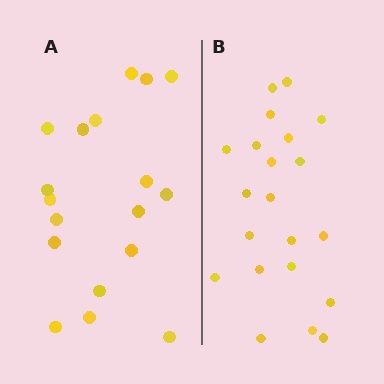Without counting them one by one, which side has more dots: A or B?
Region B (the right region) has more dots.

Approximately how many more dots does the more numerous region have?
Region B has just a few more — roughly 2 or 3 more dots than region A.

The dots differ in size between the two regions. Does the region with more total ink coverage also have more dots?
No. Region A has more total ink coverage because its dots are larger, but region B actually contains more individual dots. Total area can be misleading — the number of items is what matters here.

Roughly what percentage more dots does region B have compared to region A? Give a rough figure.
About 15% more.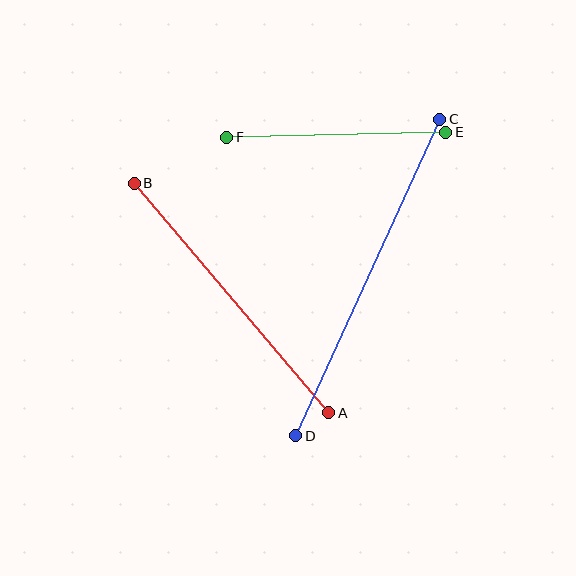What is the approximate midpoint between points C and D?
The midpoint is at approximately (368, 278) pixels.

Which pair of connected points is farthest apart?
Points C and D are farthest apart.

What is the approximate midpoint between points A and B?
The midpoint is at approximately (232, 298) pixels.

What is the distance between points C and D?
The distance is approximately 348 pixels.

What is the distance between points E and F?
The distance is approximately 219 pixels.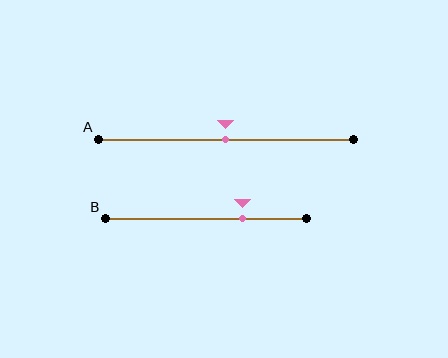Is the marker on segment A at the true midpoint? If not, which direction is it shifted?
Yes, the marker on segment A is at the true midpoint.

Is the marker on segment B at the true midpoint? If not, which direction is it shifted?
No, the marker on segment B is shifted to the right by about 18% of the segment length.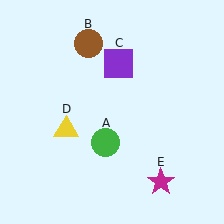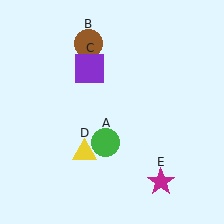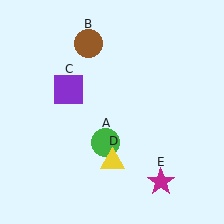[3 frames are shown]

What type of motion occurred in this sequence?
The purple square (object C), yellow triangle (object D) rotated counterclockwise around the center of the scene.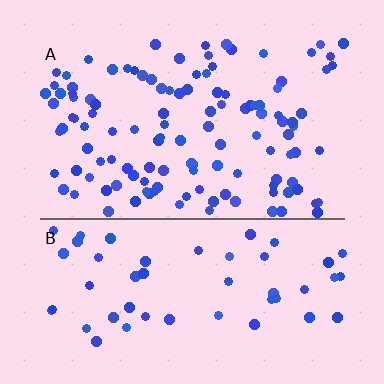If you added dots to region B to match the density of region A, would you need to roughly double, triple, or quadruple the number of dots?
Approximately double.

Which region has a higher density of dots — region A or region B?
A (the top).